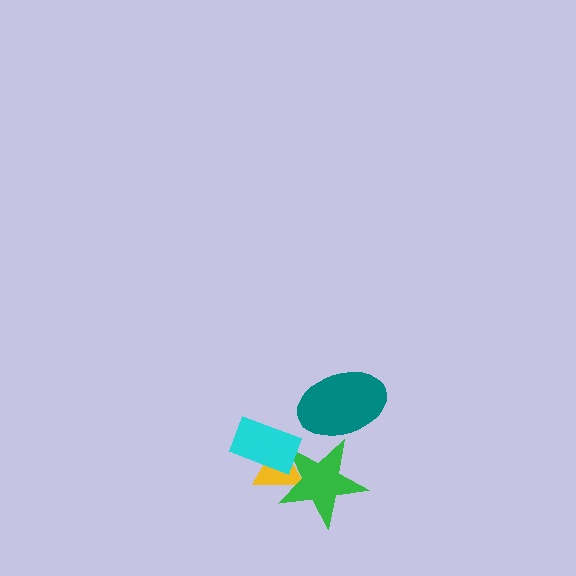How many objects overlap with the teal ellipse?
1 object overlaps with the teal ellipse.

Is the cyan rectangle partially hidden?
No, no other shape covers it.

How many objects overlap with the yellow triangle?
2 objects overlap with the yellow triangle.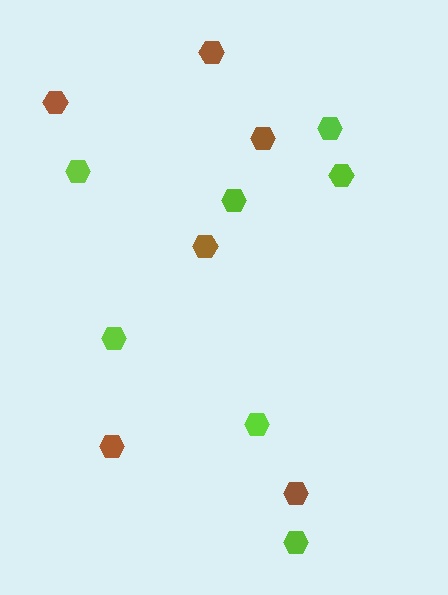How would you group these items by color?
There are 2 groups: one group of brown hexagons (6) and one group of lime hexagons (7).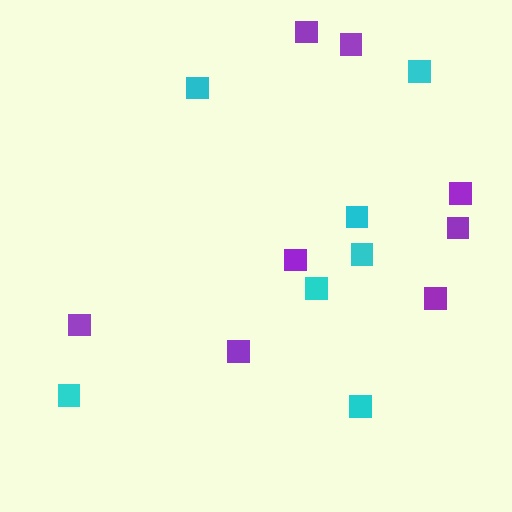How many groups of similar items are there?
There are 2 groups: one group of purple squares (8) and one group of cyan squares (7).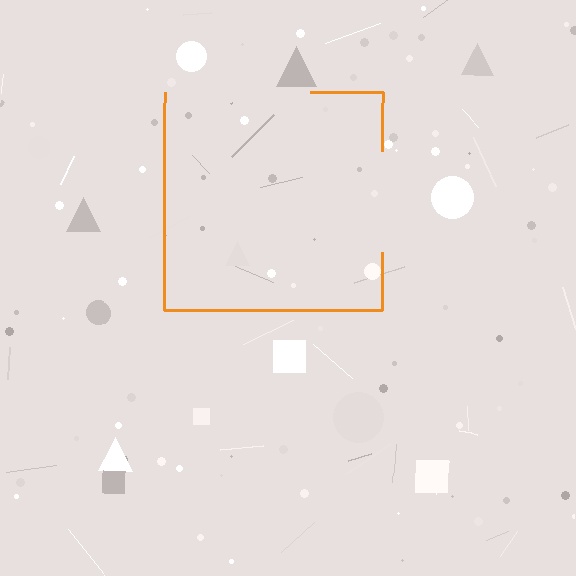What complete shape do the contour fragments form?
The contour fragments form a square.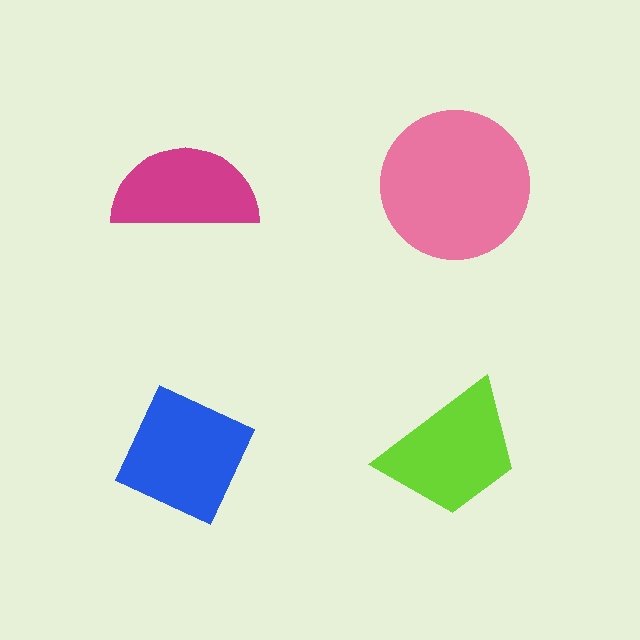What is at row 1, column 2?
A pink circle.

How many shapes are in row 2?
2 shapes.